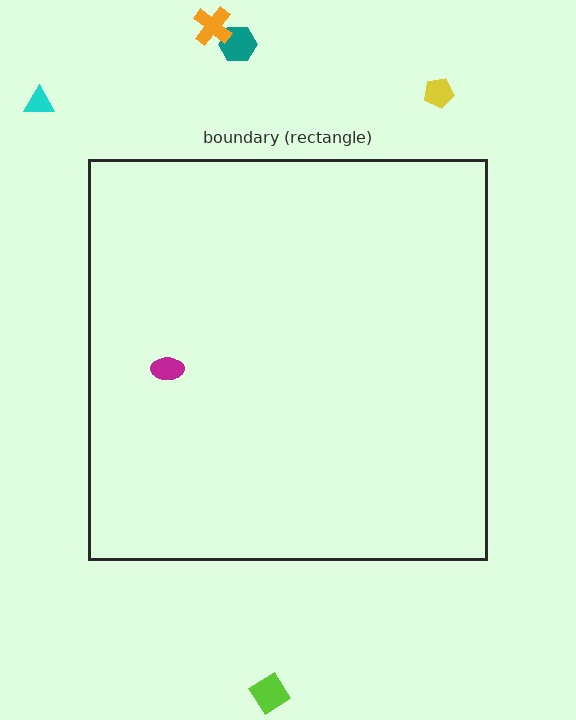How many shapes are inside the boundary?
1 inside, 5 outside.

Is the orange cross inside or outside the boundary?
Outside.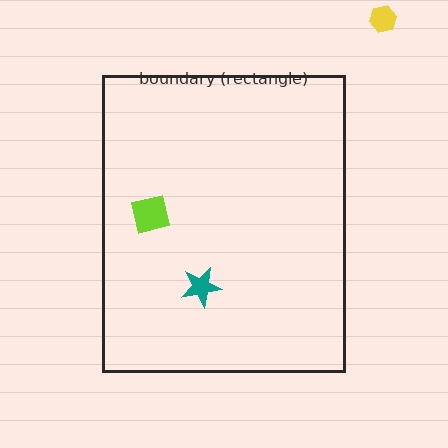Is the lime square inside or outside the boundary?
Inside.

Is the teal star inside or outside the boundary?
Inside.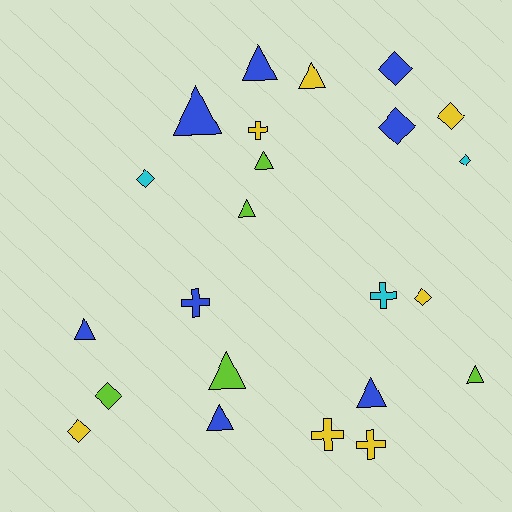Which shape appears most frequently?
Triangle, with 10 objects.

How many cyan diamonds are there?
There are 2 cyan diamonds.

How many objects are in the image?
There are 23 objects.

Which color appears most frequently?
Blue, with 8 objects.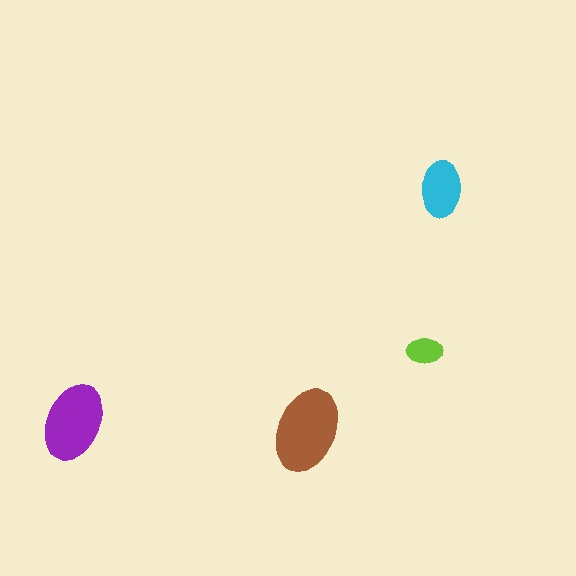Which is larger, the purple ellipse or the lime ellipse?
The purple one.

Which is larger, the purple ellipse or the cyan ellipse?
The purple one.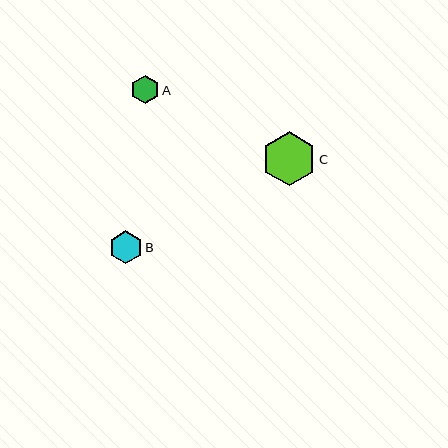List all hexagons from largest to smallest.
From largest to smallest: C, B, A.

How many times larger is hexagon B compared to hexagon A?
Hexagon B is approximately 1.2 times the size of hexagon A.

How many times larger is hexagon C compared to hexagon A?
Hexagon C is approximately 1.9 times the size of hexagon A.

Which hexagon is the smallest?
Hexagon A is the smallest with a size of approximately 28 pixels.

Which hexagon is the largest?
Hexagon C is the largest with a size of approximately 54 pixels.